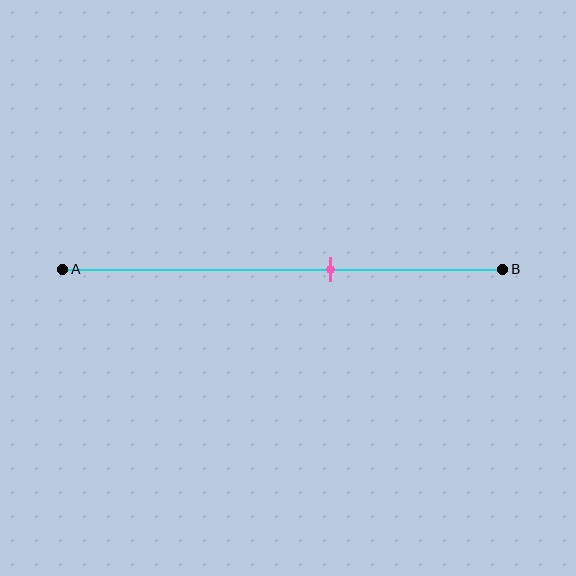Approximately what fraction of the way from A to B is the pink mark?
The pink mark is approximately 60% of the way from A to B.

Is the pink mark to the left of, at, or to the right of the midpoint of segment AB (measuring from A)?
The pink mark is to the right of the midpoint of segment AB.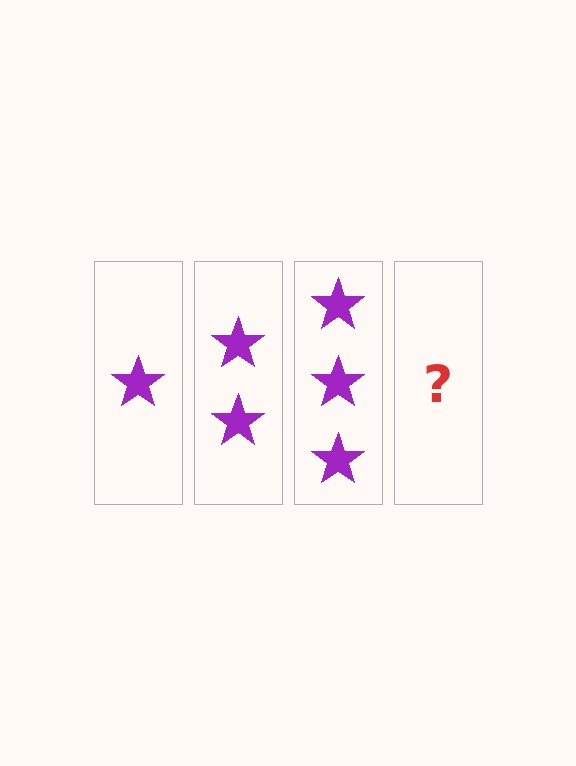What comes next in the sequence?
The next element should be 4 stars.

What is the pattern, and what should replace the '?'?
The pattern is that each step adds one more star. The '?' should be 4 stars.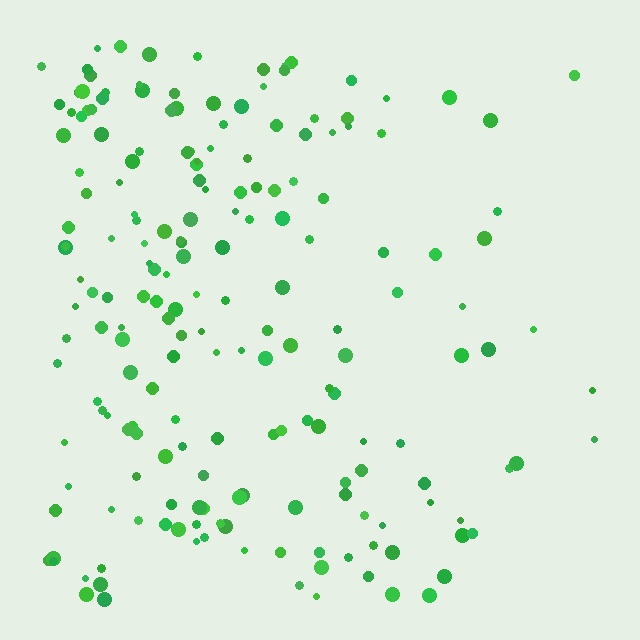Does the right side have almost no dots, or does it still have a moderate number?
Still a moderate number, just noticeably fewer than the left.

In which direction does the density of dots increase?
From right to left, with the left side densest.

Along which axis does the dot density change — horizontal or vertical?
Horizontal.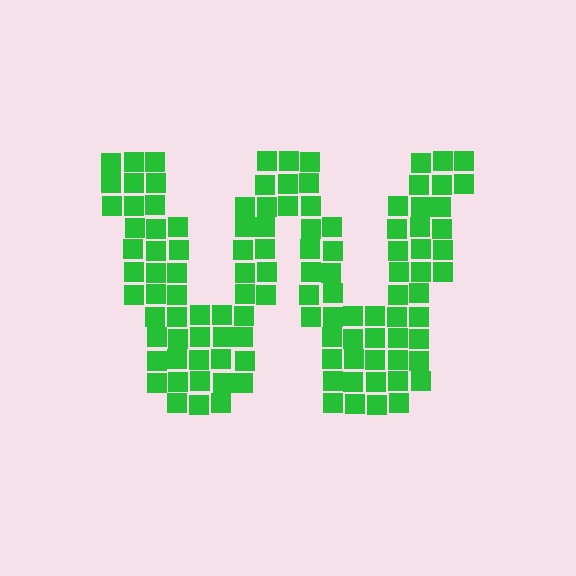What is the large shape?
The large shape is the letter W.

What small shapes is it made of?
It is made of small squares.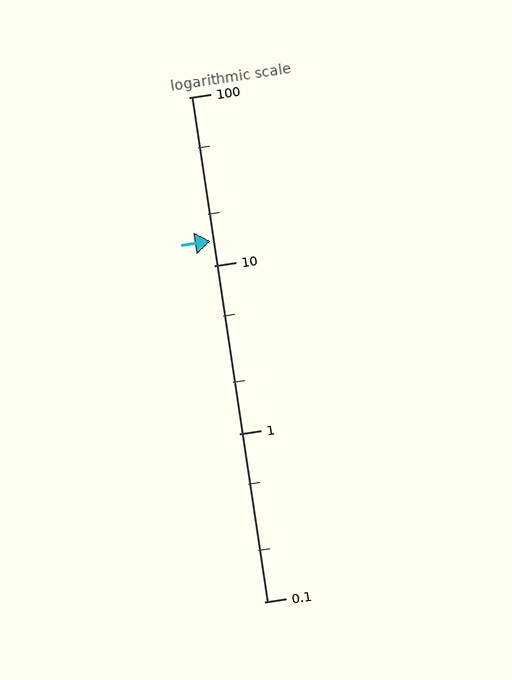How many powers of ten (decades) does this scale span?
The scale spans 3 decades, from 0.1 to 100.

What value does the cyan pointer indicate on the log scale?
The pointer indicates approximately 14.